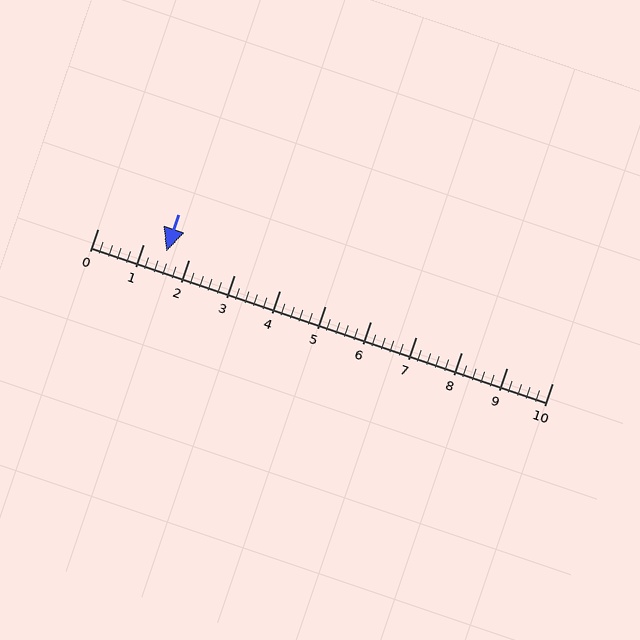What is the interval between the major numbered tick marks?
The major tick marks are spaced 1 units apart.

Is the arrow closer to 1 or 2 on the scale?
The arrow is closer to 2.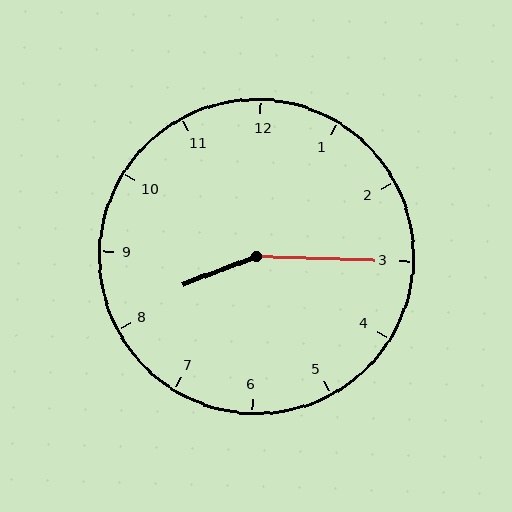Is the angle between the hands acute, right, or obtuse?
It is obtuse.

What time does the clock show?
8:15.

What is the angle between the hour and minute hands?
Approximately 158 degrees.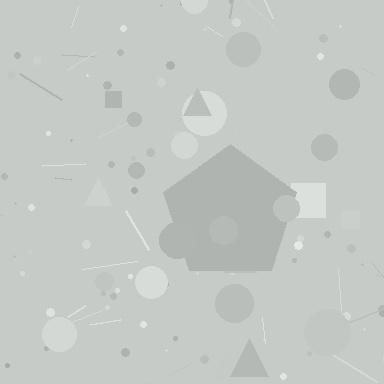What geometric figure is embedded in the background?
A pentagon is embedded in the background.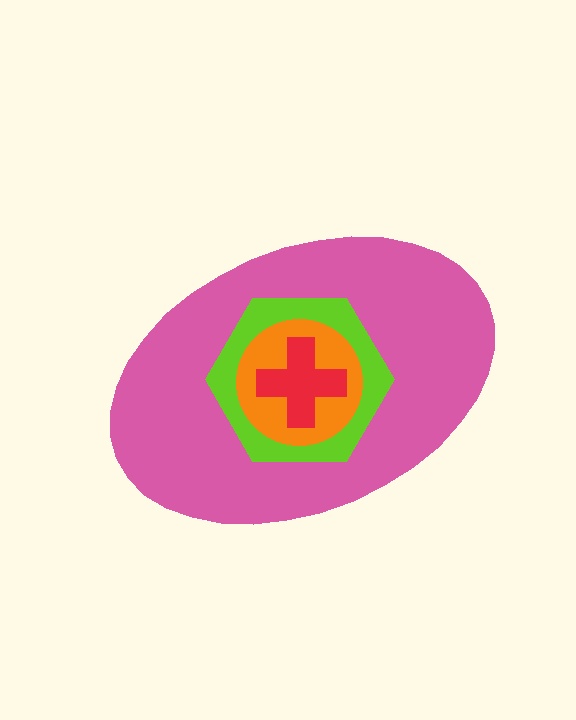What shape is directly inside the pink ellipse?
The lime hexagon.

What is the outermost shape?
The pink ellipse.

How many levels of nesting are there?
4.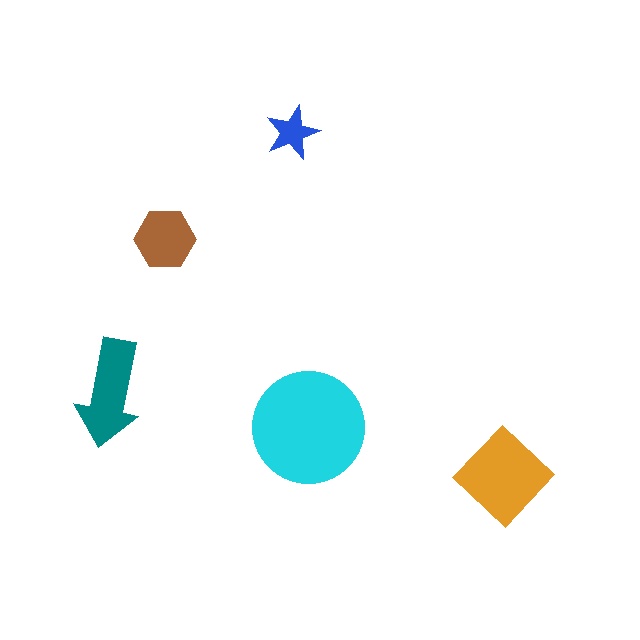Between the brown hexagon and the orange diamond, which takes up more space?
The orange diamond.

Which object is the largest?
The cyan circle.